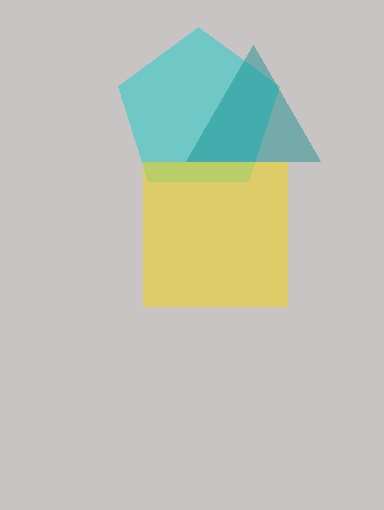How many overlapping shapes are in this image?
There are 3 overlapping shapes in the image.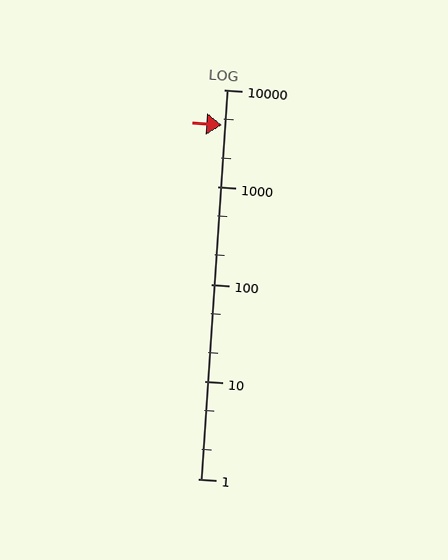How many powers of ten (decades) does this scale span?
The scale spans 4 decades, from 1 to 10000.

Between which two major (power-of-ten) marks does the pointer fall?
The pointer is between 1000 and 10000.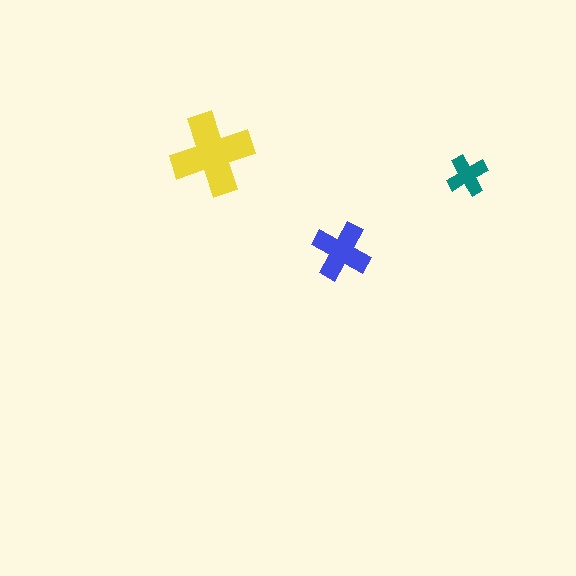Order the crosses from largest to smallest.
the yellow one, the blue one, the teal one.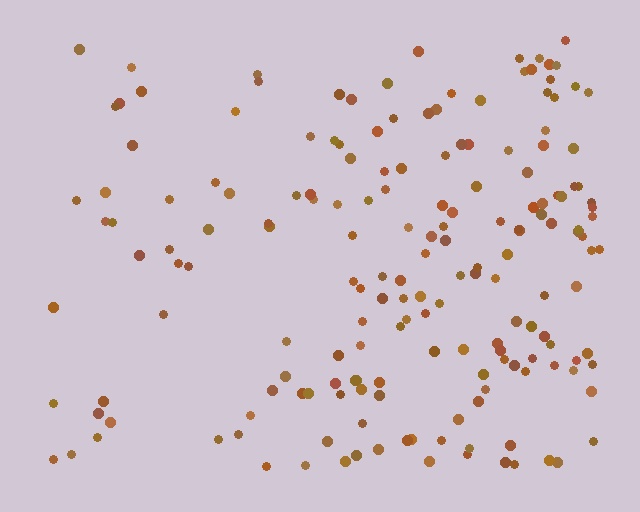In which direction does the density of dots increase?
From left to right, with the right side densest.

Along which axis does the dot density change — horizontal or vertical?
Horizontal.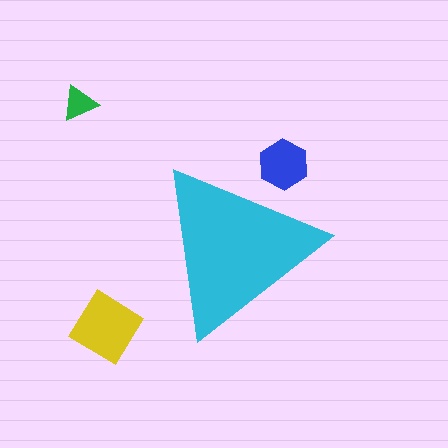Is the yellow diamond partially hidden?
No, the yellow diamond is fully visible.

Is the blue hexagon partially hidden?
Yes, the blue hexagon is partially hidden behind the cyan triangle.